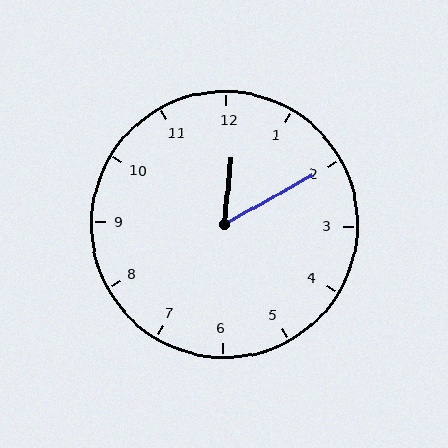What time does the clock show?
12:10.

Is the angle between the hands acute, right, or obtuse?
It is acute.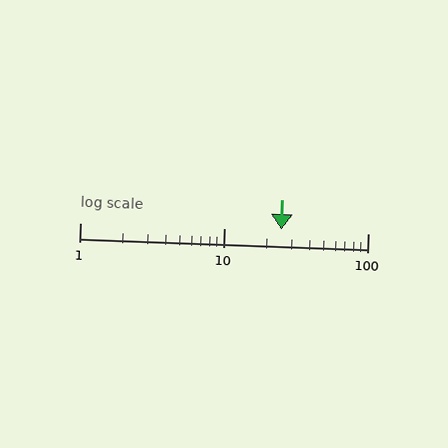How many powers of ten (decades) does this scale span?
The scale spans 2 decades, from 1 to 100.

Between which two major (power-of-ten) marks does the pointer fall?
The pointer is between 10 and 100.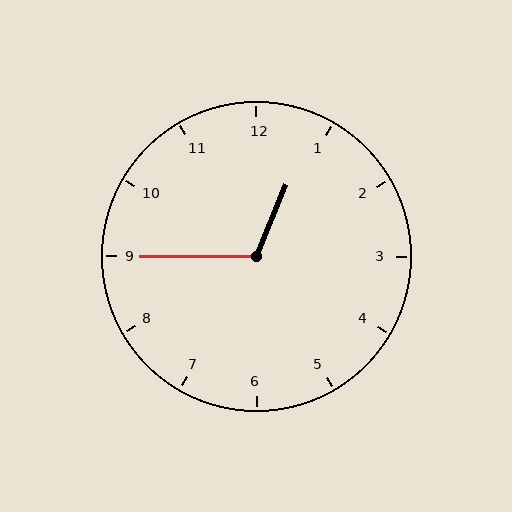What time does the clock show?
12:45.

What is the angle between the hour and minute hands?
Approximately 112 degrees.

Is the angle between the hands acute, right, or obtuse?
It is obtuse.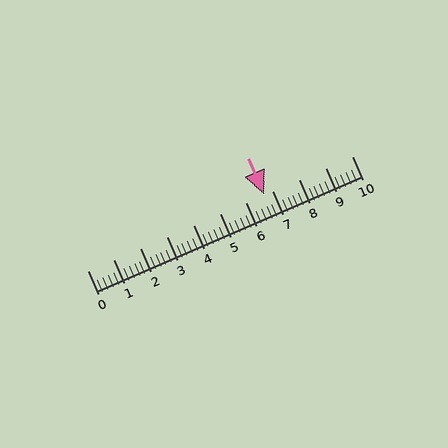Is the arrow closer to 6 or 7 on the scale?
The arrow is closer to 7.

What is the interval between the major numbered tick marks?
The major tick marks are spaced 1 units apart.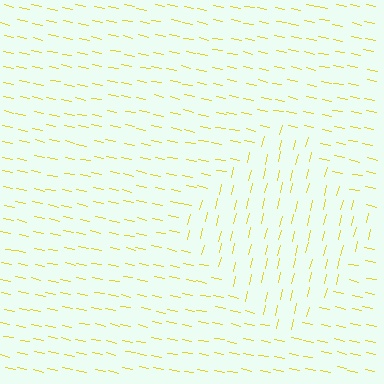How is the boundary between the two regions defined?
The boundary is defined purely by a change in line orientation (approximately 88 degrees difference). All lines are the same color and thickness.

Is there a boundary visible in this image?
Yes, there is a texture boundary formed by a change in line orientation.